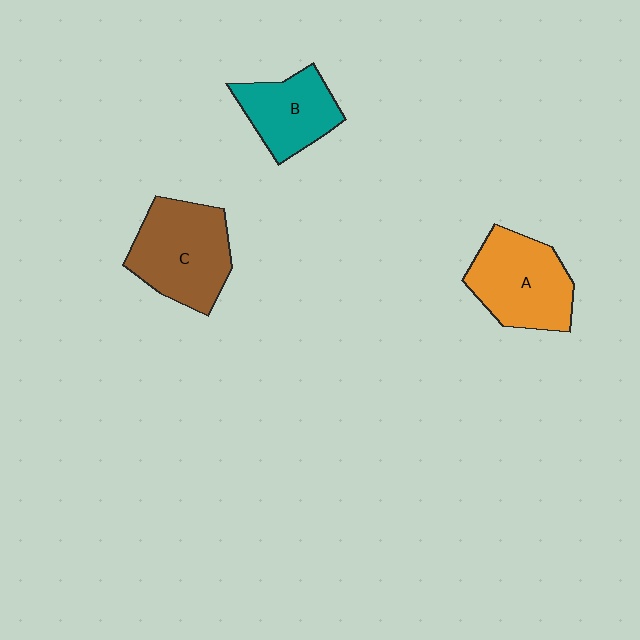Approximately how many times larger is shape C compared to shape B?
Approximately 1.4 times.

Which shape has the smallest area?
Shape B (teal).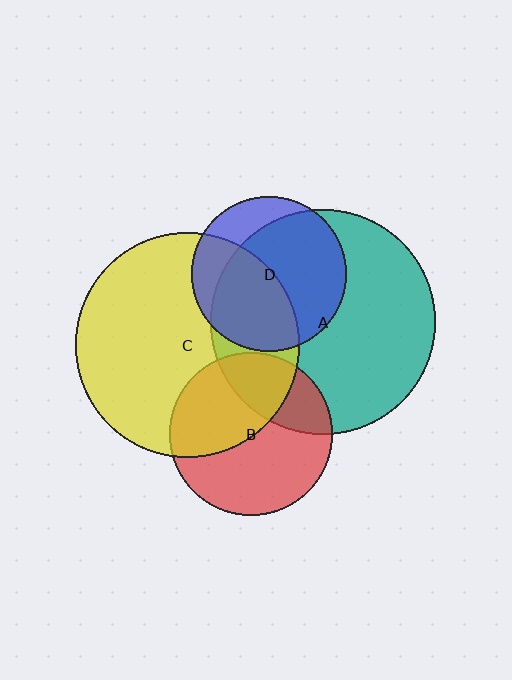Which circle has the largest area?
Circle A (teal).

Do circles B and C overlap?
Yes.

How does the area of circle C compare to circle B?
Approximately 1.9 times.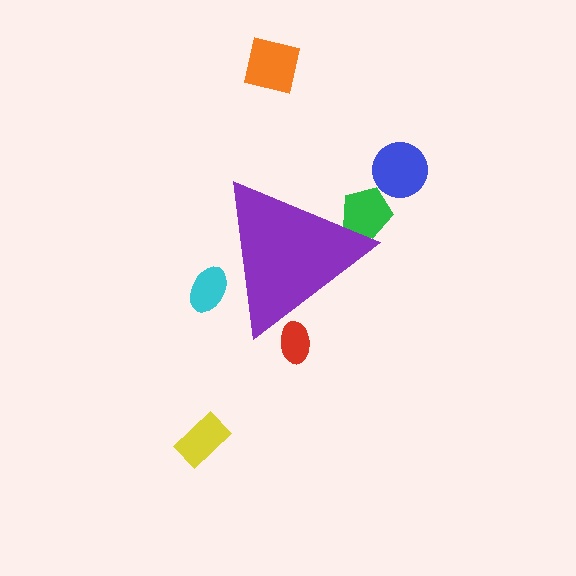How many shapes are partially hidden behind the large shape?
3 shapes are partially hidden.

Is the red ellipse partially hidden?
Yes, the red ellipse is partially hidden behind the purple triangle.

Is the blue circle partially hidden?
No, the blue circle is fully visible.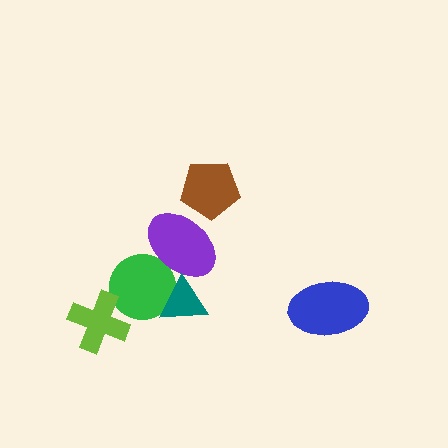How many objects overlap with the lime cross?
1 object overlaps with the lime cross.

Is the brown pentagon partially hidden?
Yes, it is partially covered by another shape.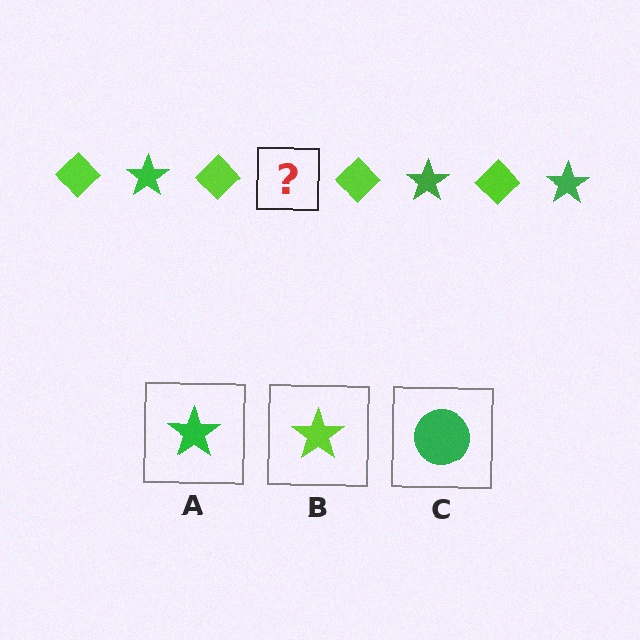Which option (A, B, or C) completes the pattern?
A.